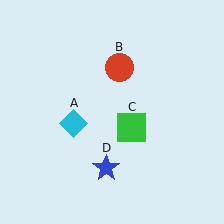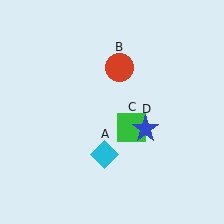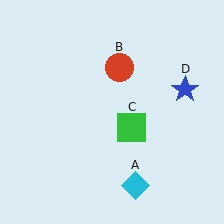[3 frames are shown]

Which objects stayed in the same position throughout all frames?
Red circle (object B) and green square (object C) remained stationary.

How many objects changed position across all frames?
2 objects changed position: cyan diamond (object A), blue star (object D).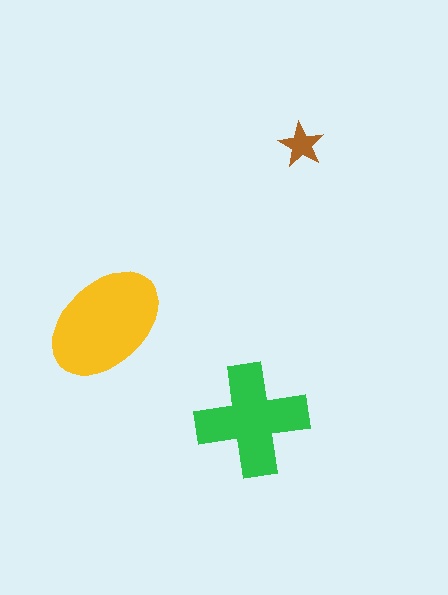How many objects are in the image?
There are 3 objects in the image.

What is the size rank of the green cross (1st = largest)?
2nd.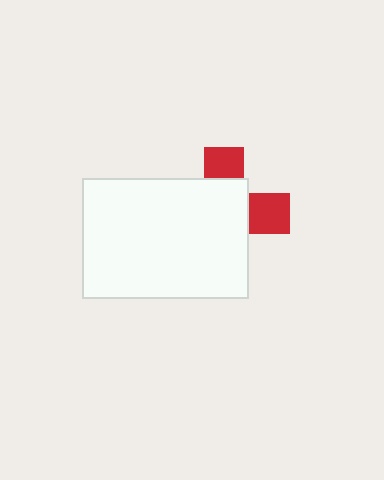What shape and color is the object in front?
The object in front is a white rectangle.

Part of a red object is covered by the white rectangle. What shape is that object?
It is a cross.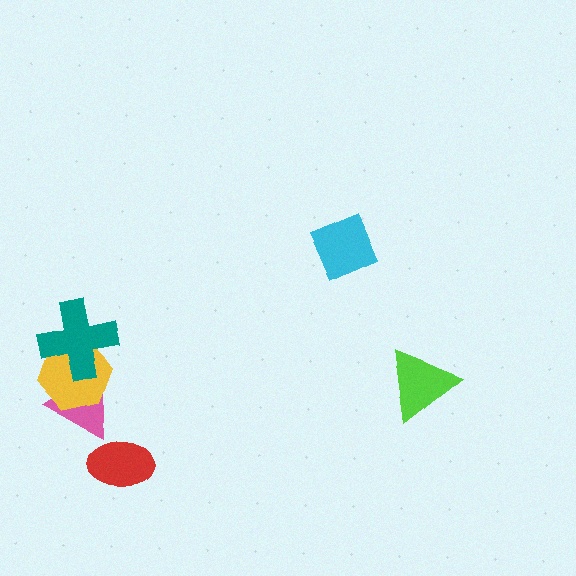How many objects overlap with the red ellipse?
0 objects overlap with the red ellipse.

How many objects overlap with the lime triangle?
0 objects overlap with the lime triangle.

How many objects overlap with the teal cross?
2 objects overlap with the teal cross.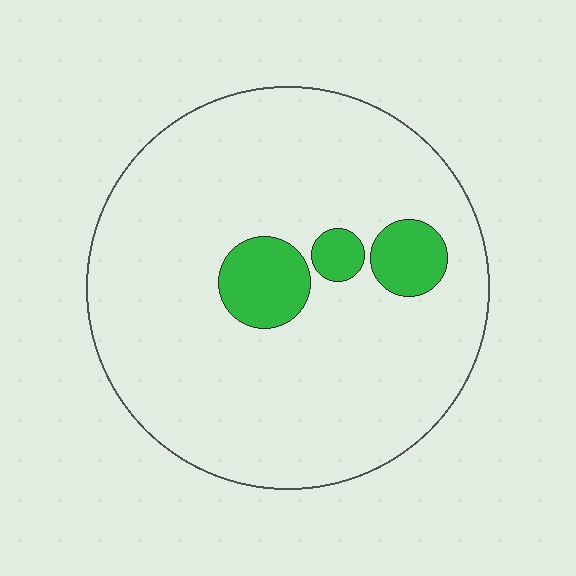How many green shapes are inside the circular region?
3.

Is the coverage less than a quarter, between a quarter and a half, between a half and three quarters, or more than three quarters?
Less than a quarter.